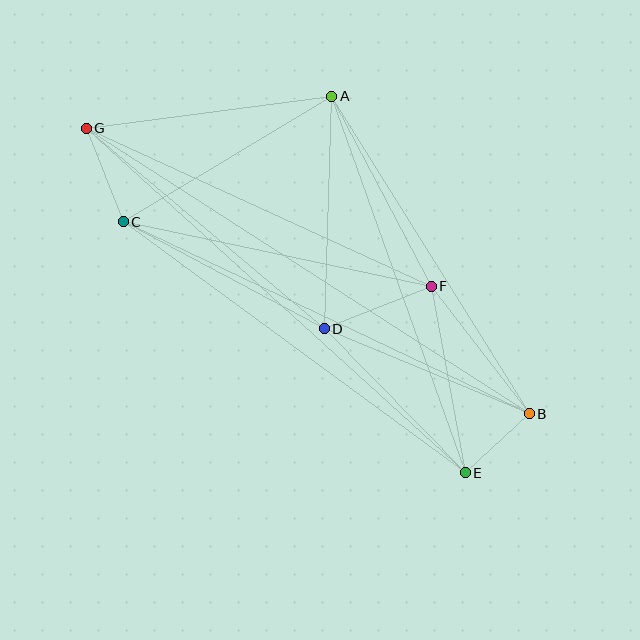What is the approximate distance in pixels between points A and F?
The distance between A and F is approximately 214 pixels.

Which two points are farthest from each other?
Points B and G are farthest from each other.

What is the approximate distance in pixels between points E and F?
The distance between E and F is approximately 190 pixels.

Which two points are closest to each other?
Points B and E are closest to each other.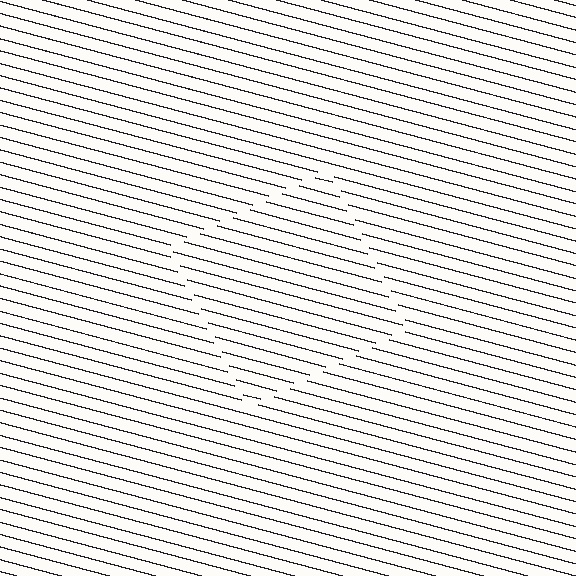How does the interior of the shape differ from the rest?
The interior of the shape contains the same grating, shifted by half a period — the contour is defined by the phase discontinuity where line-ends from the inner and outer gratings abut.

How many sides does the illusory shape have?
4 sides — the line-ends trace a square.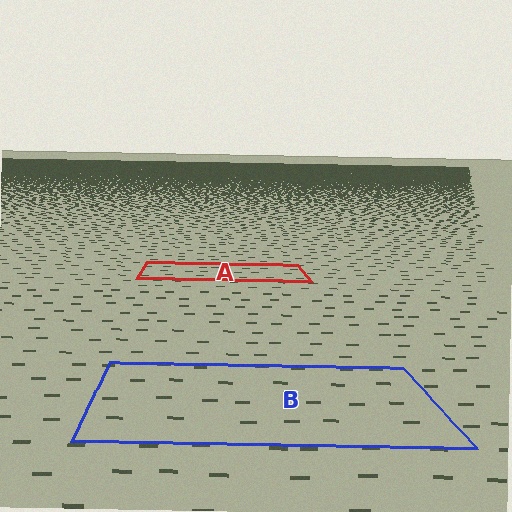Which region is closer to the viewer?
Region B is closer. The texture elements there are larger and more spread out.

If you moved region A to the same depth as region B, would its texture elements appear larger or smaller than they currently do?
They would appear larger. At a closer depth, the same texture elements are projected at a bigger on-screen size.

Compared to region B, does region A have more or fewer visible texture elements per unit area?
Region A has more texture elements per unit area — they are packed more densely because it is farther away.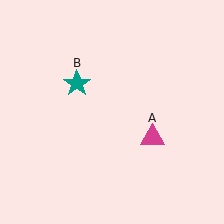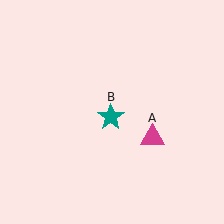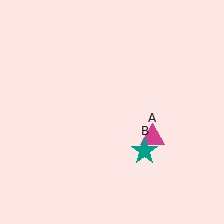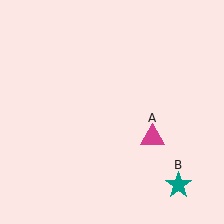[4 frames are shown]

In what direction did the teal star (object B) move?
The teal star (object B) moved down and to the right.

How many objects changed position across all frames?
1 object changed position: teal star (object B).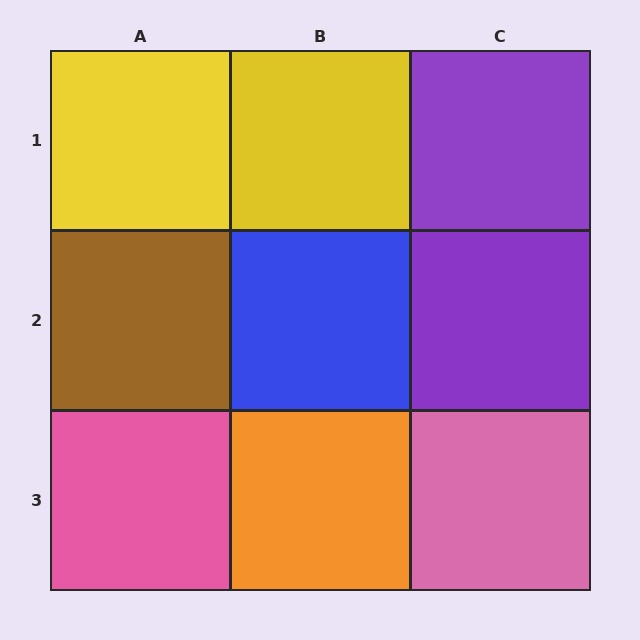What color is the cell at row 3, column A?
Pink.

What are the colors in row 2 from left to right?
Brown, blue, purple.